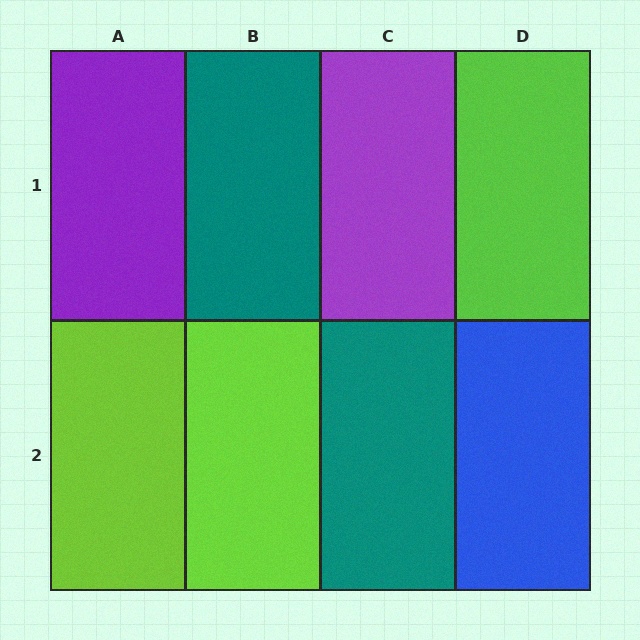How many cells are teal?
2 cells are teal.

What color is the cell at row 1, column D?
Lime.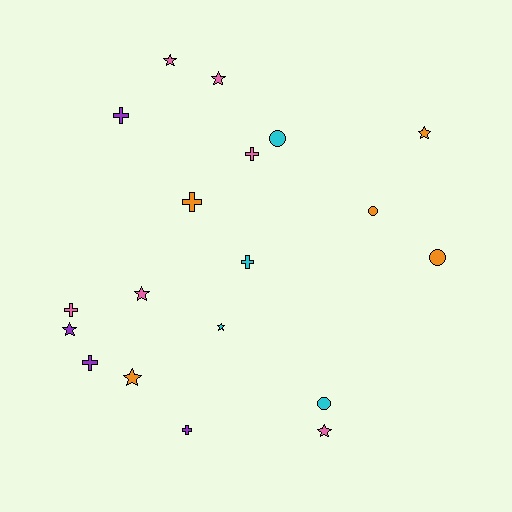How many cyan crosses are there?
There is 1 cyan cross.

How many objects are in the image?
There are 19 objects.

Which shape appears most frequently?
Star, with 8 objects.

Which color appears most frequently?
Pink, with 6 objects.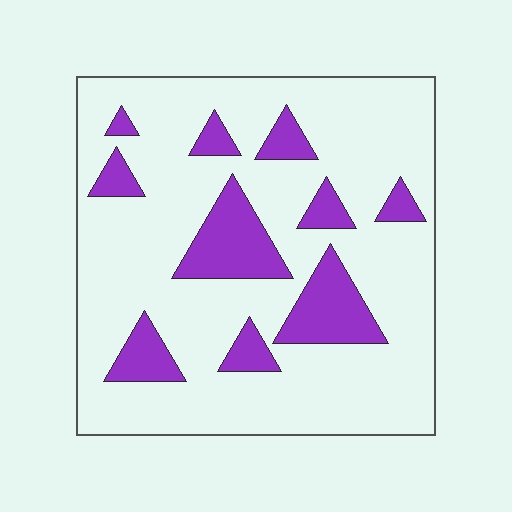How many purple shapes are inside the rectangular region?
10.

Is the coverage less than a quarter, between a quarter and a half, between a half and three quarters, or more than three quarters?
Less than a quarter.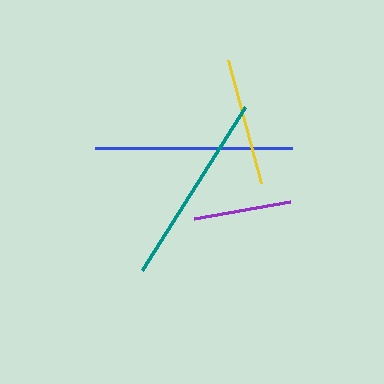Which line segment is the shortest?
The purple line is the shortest at approximately 98 pixels.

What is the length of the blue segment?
The blue segment is approximately 197 pixels long.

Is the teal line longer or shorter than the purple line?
The teal line is longer than the purple line.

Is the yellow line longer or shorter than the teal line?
The teal line is longer than the yellow line.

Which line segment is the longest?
The blue line is the longest at approximately 197 pixels.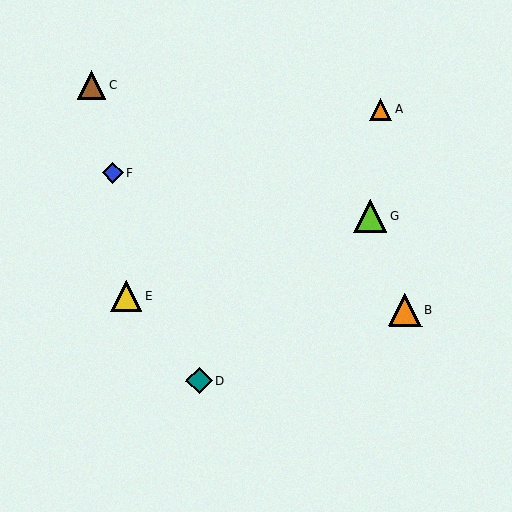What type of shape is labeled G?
Shape G is a lime triangle.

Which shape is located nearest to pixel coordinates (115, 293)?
The yellow triangle (labeled E) at (126, 296) is nearest to that location.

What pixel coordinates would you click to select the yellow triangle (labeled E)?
Click at (126, 296) to select the yellow triangle E.